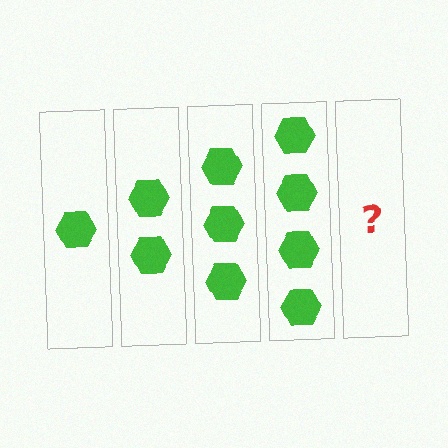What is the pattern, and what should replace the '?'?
The pattern is that each step adds one more hexagon. The '?' should be 5 hexagons.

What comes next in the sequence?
The next element should be 5 hexagons.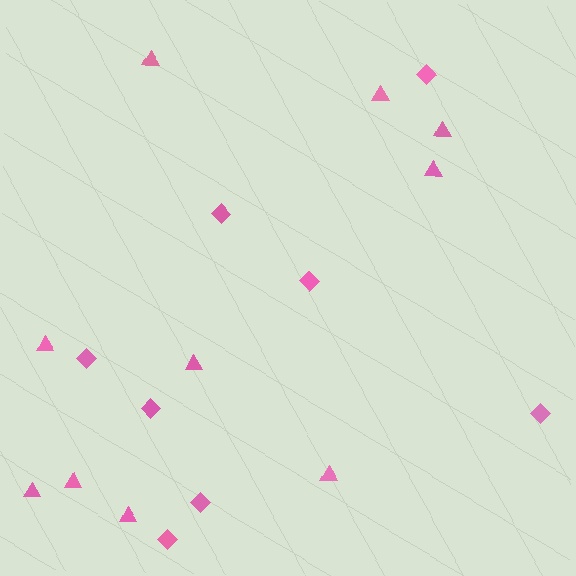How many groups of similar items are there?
There are 2 groups: one group of triangles (10) and one group of diamonds (8).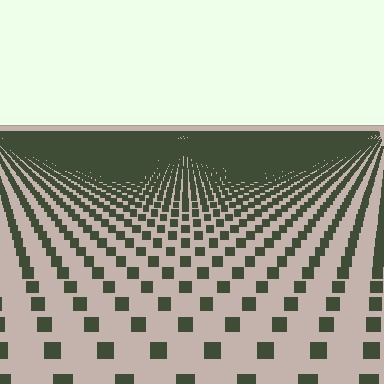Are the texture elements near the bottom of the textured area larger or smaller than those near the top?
Larger. Near the bottom, elements are closer to the viewer and appear at a bigger on-screen size.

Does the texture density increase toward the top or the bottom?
Density increases toward the top.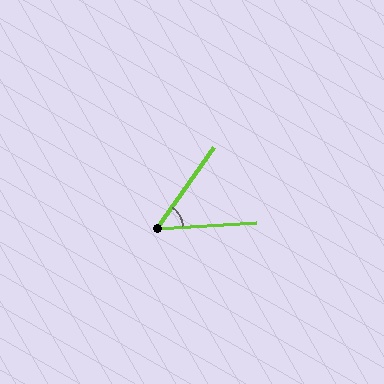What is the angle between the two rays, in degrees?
Approximately 52 degrees.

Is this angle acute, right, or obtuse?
It is acute.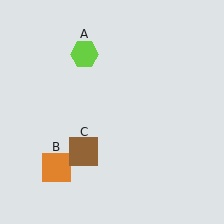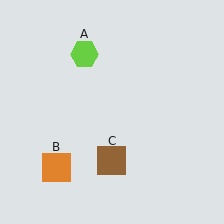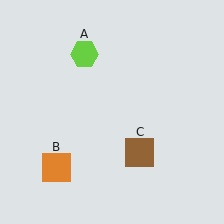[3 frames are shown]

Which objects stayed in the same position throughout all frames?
Lime hexagon (object A) and orange square (object B) remained stationary.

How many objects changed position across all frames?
1 object changed position: brown square (object C).